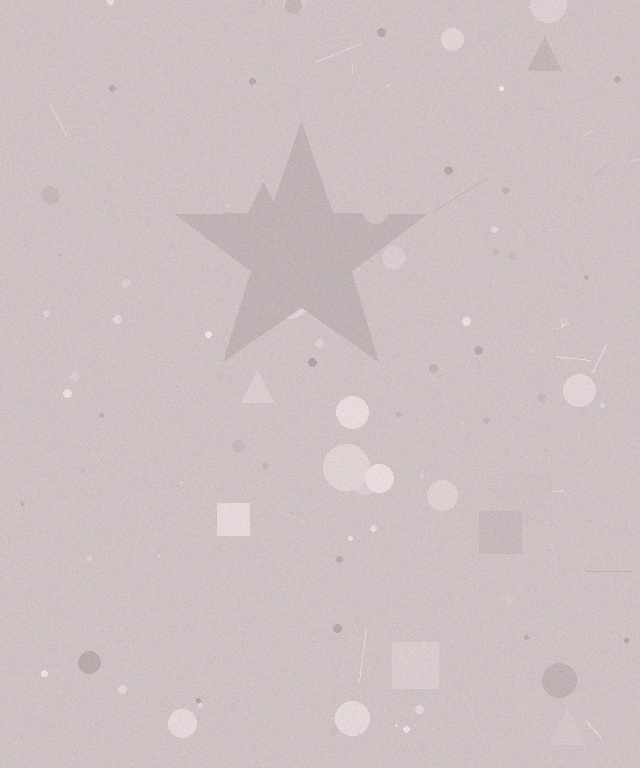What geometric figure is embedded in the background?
A star is embedded in the background.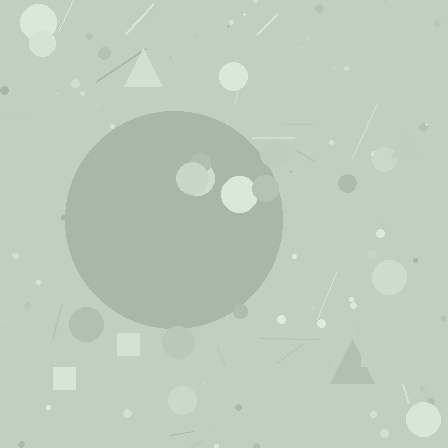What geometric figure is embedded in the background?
A circle is embedded in the background.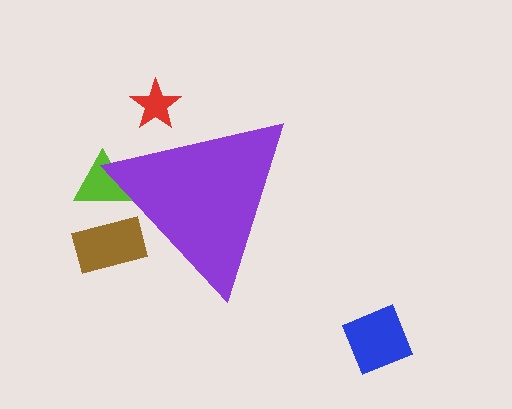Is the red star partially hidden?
Yes, the red star is partially hidden behind the purple triangle.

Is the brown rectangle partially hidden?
Yes, the brown rectangle is partially hidden behind the purple triangle.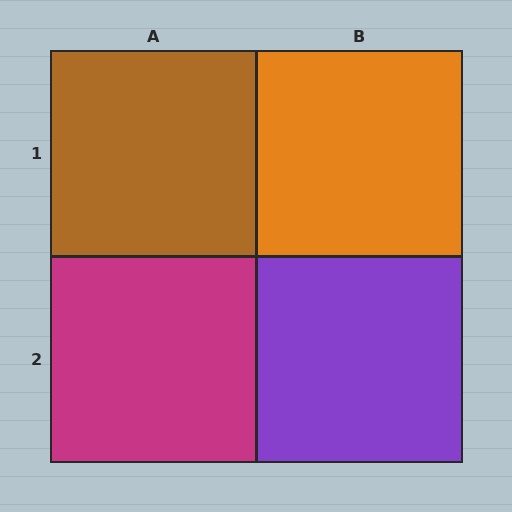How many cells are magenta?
1 cell is magenta.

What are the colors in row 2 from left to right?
Magenta, purple.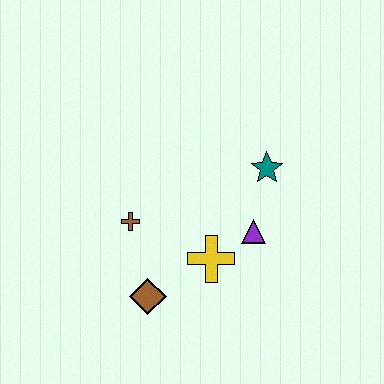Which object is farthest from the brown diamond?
The teal star is farthest from the brown diamond.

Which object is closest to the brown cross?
The brown diamond is closest to the brown cross.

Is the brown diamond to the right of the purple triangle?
No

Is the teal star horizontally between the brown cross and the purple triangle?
No